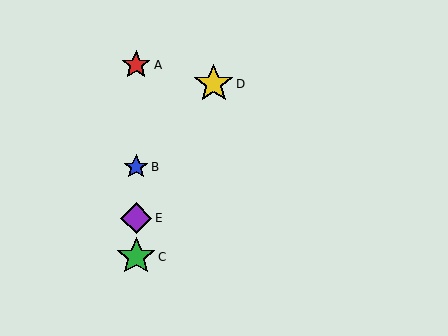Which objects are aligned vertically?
Objects A, B, C, E are aligned vertically.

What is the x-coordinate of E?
Object E is at x≈136.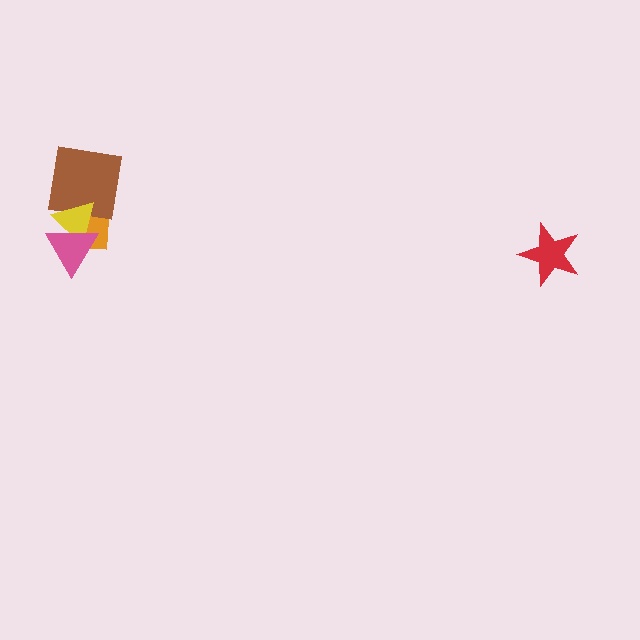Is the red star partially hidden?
No, no other shape covers it.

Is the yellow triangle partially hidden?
Yes, it is partially covered by another shape.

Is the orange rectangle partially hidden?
Yes, it is partially covered by another shape.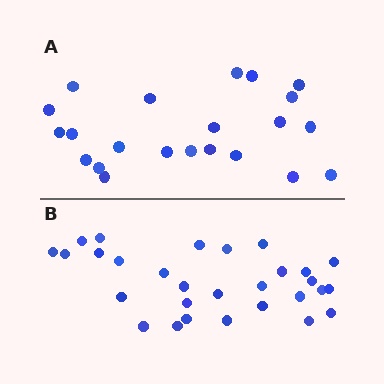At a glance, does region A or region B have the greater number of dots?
Region B (the bottom region) has more dots.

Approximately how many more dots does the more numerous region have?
Region B has roughly 8 or so more dots than region A.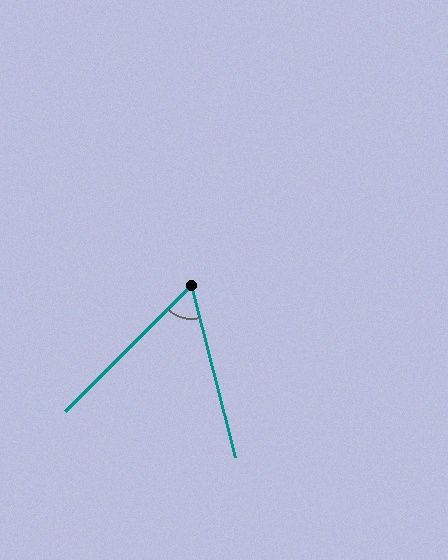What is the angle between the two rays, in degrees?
Approximately 59 degrees.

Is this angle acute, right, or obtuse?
It is acute.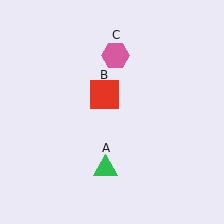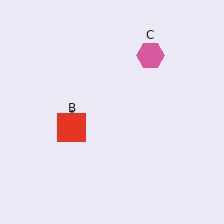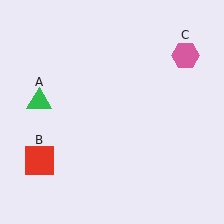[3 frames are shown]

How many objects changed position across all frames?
3 objects changed position: green triangle (object A), red square (object B), pink hexagon (object C).